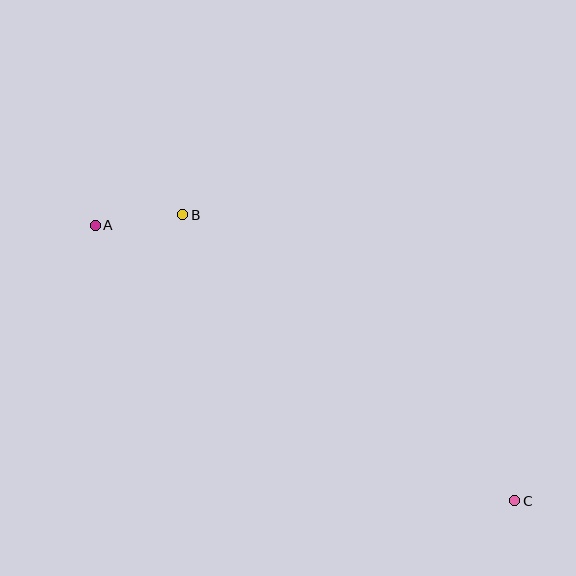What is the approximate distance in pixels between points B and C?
The distance between B and C is approximately 438 pixels.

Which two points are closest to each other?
Points A and B are closest to each other.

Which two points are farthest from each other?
Points A and C are farthest from each other.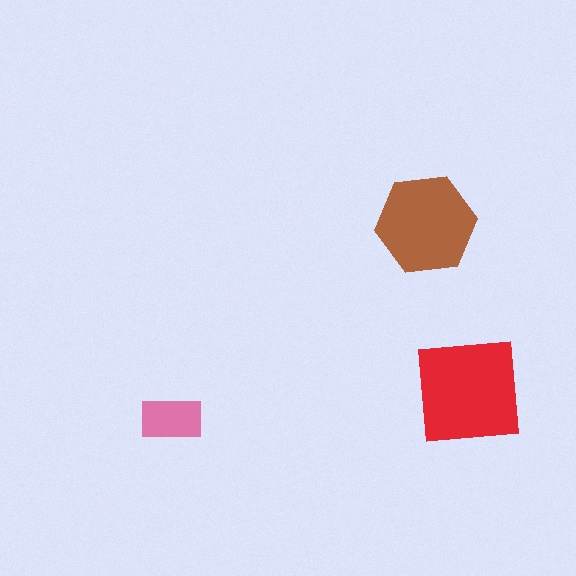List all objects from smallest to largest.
The pink rectangle, the brown hexagon, the red square.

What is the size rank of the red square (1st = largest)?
1st.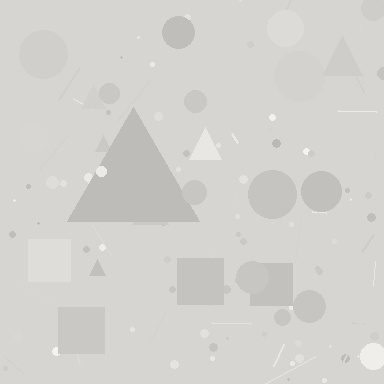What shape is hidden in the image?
A triangle is hidden in the image.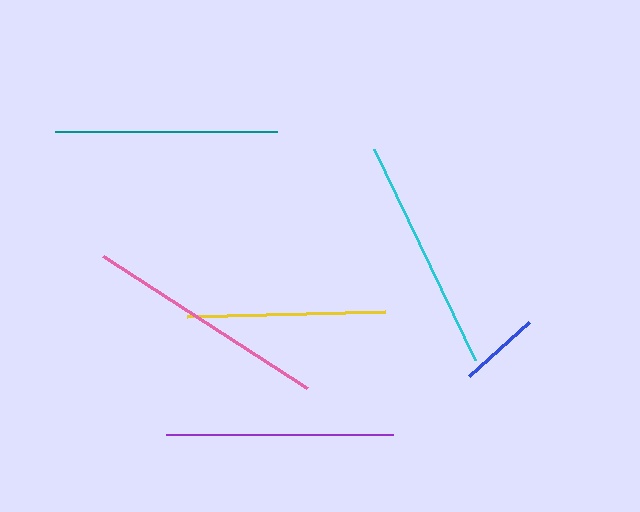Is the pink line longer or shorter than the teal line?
The pink line is longer than the teal line.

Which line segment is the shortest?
The blue line is the shortest at approximately 81 pixels.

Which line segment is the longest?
The pink line is the longest at approximately 243 pixels.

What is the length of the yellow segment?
The yellow segment is approximately 198 pixels long.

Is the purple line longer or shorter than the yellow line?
The purple line is longer than the yellow line.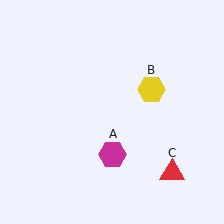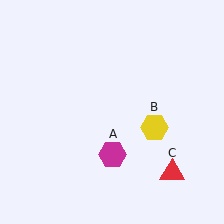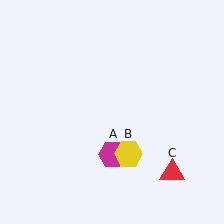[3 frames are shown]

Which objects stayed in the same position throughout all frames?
Magenta hexagon (object A) and red triangle (object C) remained stationary.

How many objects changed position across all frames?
1 object changed position: yellow hexagon (object B).